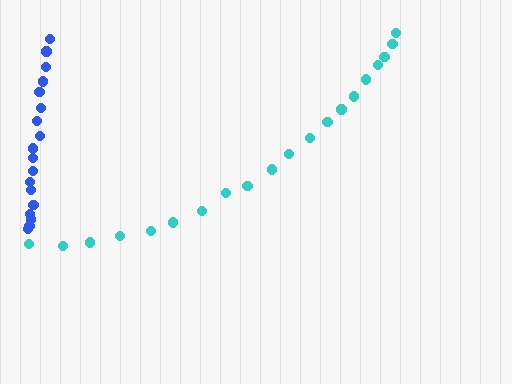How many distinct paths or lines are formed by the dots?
There are 2 distinct paths.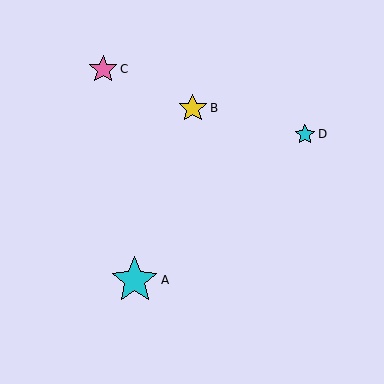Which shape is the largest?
The cyan star (labeled A) is the largest.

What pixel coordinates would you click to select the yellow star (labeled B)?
Click at (193, 108) to select the yellow star B.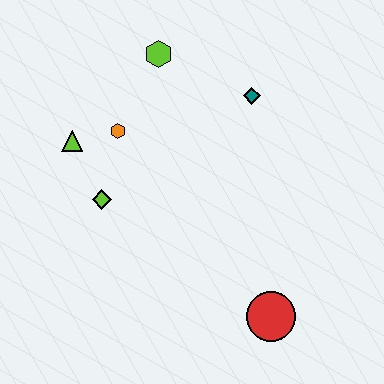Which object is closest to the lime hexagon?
The orange hexagon is closest to the lime hexagon.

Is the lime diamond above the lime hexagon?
No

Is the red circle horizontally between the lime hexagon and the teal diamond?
No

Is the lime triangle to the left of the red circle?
Yes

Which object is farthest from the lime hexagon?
The red circle is farthest from the lime hexagon.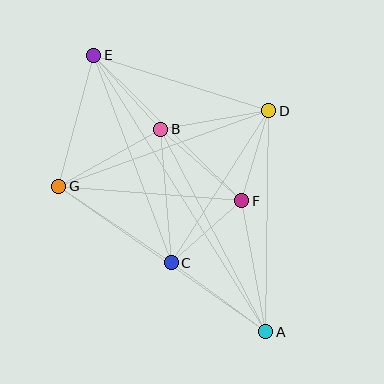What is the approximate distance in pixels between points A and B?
The distance between A and B is approximately 228 pixels.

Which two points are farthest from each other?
Points A and E are farthest from each other.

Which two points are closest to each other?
Points C and F are closest to each other.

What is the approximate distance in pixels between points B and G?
The distance between B and G is approximately 117 pixels.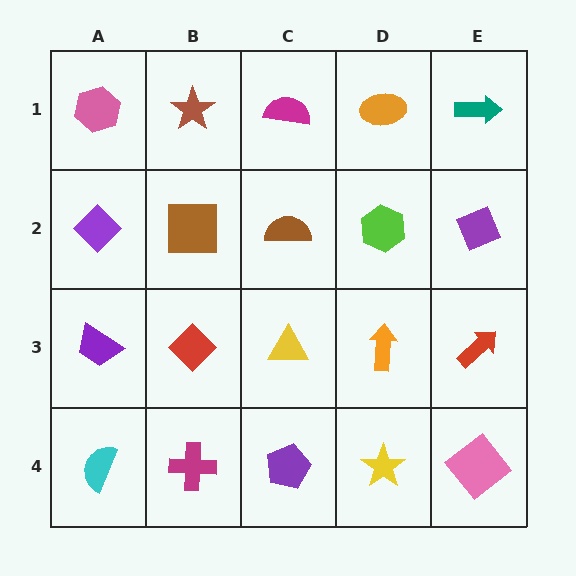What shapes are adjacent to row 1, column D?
A lime hexagon (row 2, column D), a magenta semicircle (row 1, column C), a teal arrow (row 1, column E).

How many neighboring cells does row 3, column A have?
3.